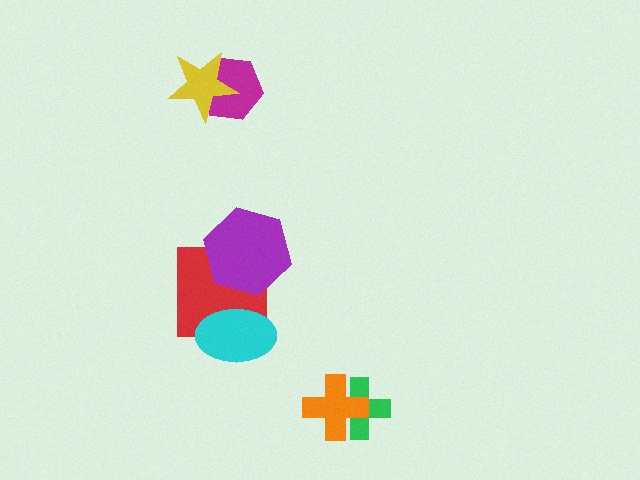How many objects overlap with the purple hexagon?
1 object overlaps with the purple hexagon.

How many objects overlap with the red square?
2 objects overlap with the red square.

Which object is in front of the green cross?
The orange cross is in front of the green cross.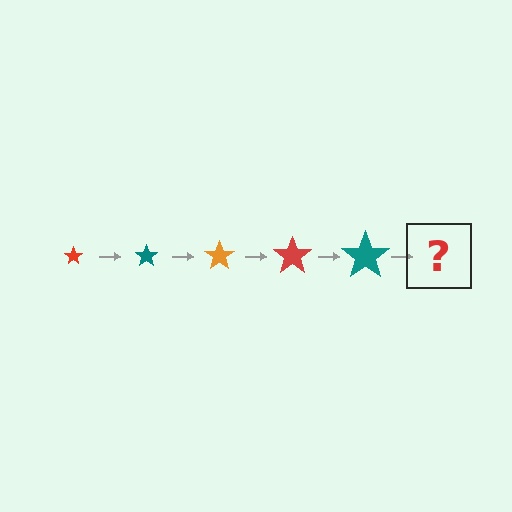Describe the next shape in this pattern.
It should be an orange star, larger than the previous one.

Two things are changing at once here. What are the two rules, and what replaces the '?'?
The two rules are that the star grows larger each step and the color cycles through red, teal, and orange. The '?' should be an orange star, larger than the previous one.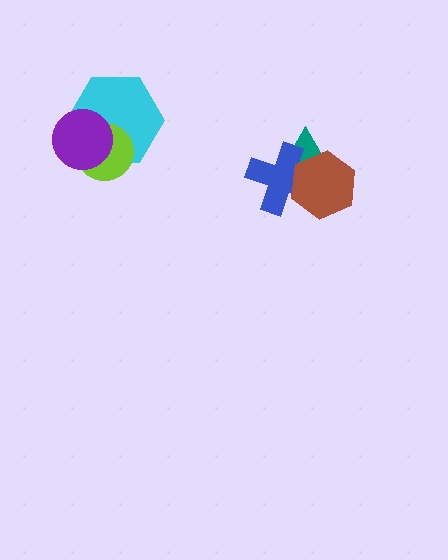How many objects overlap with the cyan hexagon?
2 objects overlap with the cyan hexagon.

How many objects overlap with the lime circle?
2 objects overlap with the lime circle.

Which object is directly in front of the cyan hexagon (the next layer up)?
The lime circle is directly in front of the cyan hexagon.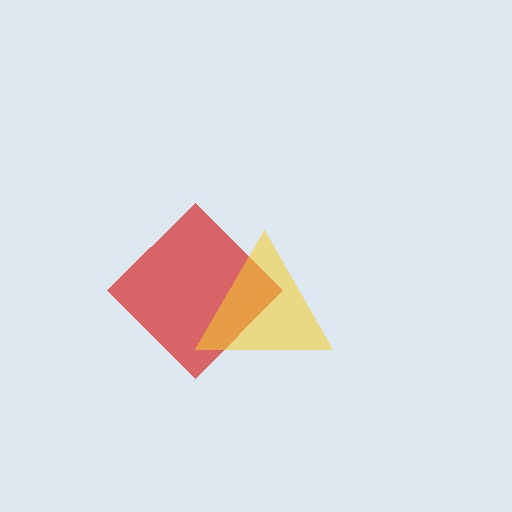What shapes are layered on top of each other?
The layered shapes are: a red diamond, a yellow triangle.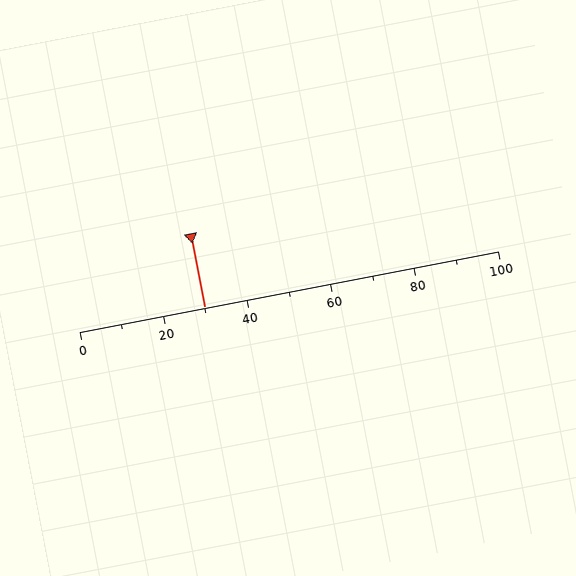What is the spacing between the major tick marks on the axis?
The major ticks are spaced 20 apart.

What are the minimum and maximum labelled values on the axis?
The axis runs from 0 to 100.